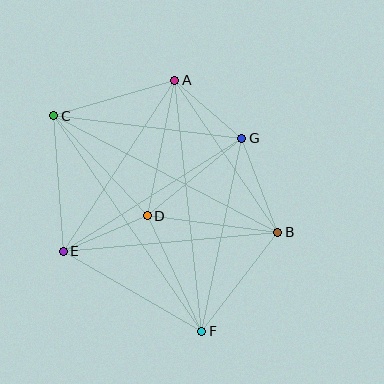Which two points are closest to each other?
Points A and G are closest to each other.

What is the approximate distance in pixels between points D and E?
The distance between D and E is approximately 91 pixels.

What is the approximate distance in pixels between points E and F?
The distance between E and F is approximately 160 pixels.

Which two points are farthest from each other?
Points C and F are farthest from each other.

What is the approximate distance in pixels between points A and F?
The distance between A and F is approximately 253 pixels.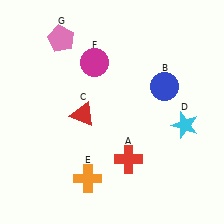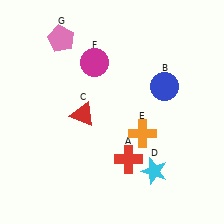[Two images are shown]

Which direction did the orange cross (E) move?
The orange cross (E) moved right.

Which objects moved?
The objects that moved are: the cyan star (D), the orange cross (E).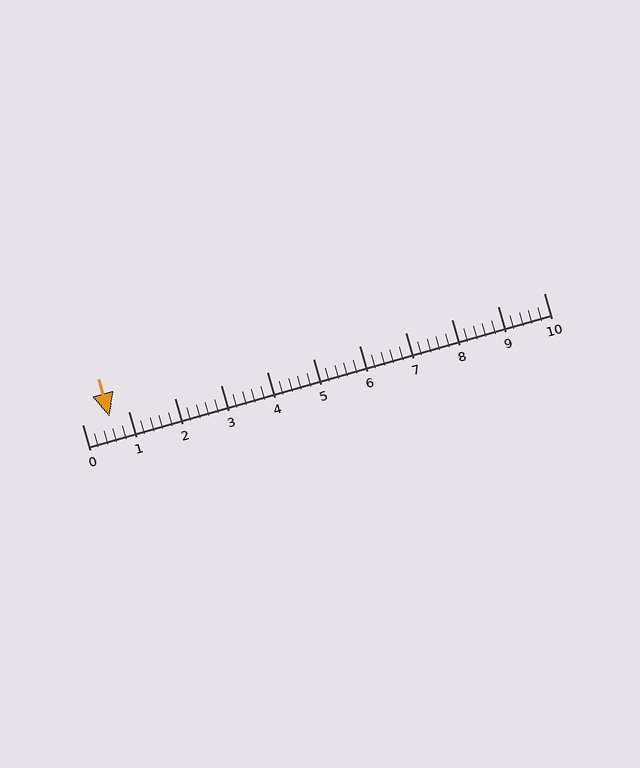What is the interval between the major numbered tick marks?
The major tick marks are spaced 1 units apart.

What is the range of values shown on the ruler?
The ruler shows values from 0 to 10.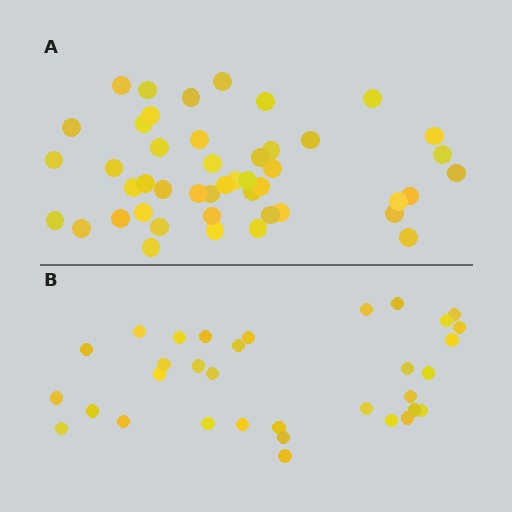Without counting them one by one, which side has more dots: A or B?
Region A (the top region) has more dots.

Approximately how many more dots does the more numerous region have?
Region A has approximately 15 more dots than region B.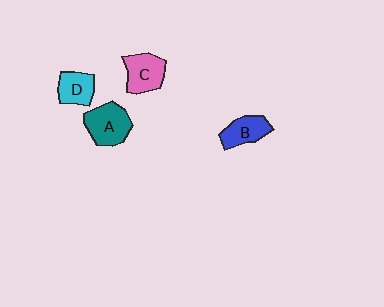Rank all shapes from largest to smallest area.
From largest to smallest: A (teal), C (pink), B (blue), D (cyan).